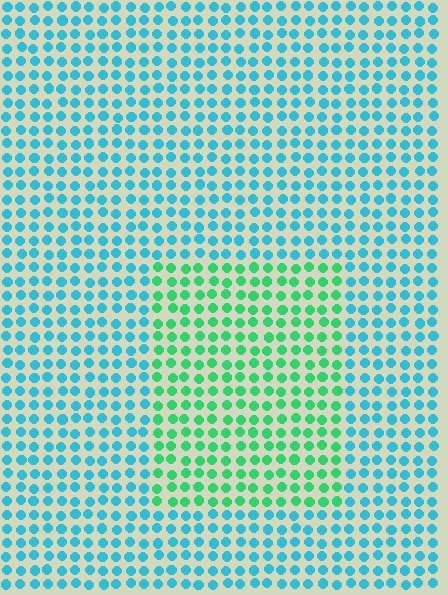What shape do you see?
I see a rectangle.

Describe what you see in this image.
The image is filled with small cyan elements in a uniform arrangement. A rectangle-shaped region is visible where the elements are tinted to a slightly different hue, forming a subtle color boundary.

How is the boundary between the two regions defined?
The boundary is defined purely by a slight shift in hue (about 47 degrees). Spacing, size, and orientation are identical on both sides.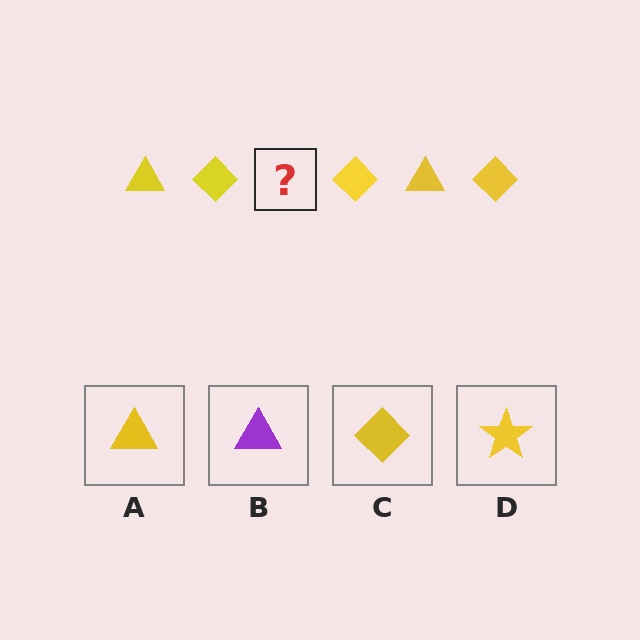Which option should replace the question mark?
Option A.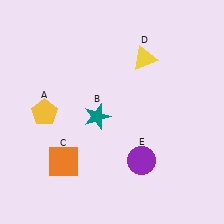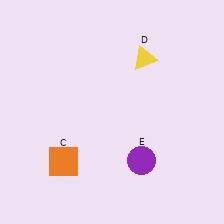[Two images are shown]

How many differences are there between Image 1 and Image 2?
There are 2 differences between the two images.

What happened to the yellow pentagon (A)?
The yellow pentagon (A) was removed in Image 2. It was in the bottom-left area of Image 1.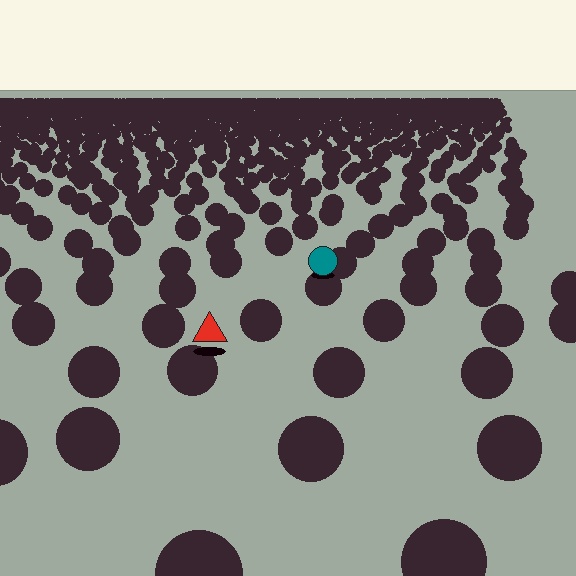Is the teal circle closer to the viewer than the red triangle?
No. The red triangle is closer — you can tell from the texture gradient: the ground texture is coarser near it.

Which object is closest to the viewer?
The red triangle is closest. The texture marks near it are larger and more spread out.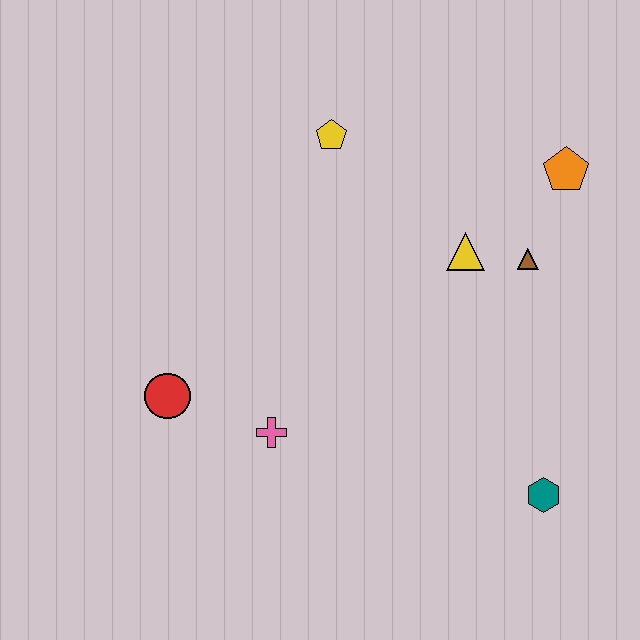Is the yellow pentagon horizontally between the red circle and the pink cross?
No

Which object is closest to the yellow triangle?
The brown triangle is closest to the yellow triangle.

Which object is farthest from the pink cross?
The orange pentagon is farthest from the pink cross.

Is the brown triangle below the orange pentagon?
Yes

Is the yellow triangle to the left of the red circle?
No